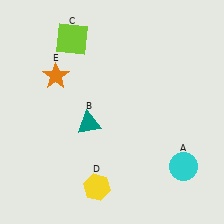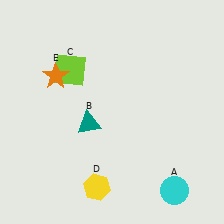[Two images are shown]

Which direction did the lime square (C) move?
The lime square (C) moved down.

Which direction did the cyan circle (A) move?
The cyan circle (A) moved down.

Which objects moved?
The objects that moved are: the cyan circle (A), the lime square (C).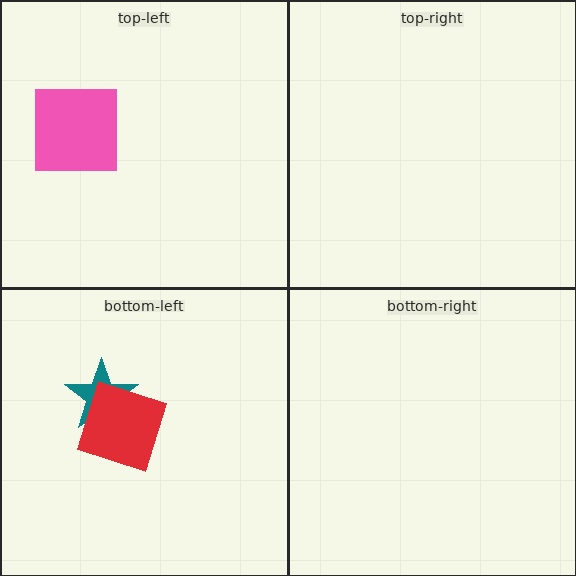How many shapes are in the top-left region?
1.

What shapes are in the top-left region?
The pink square.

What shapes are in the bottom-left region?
The teal star, the red diamond.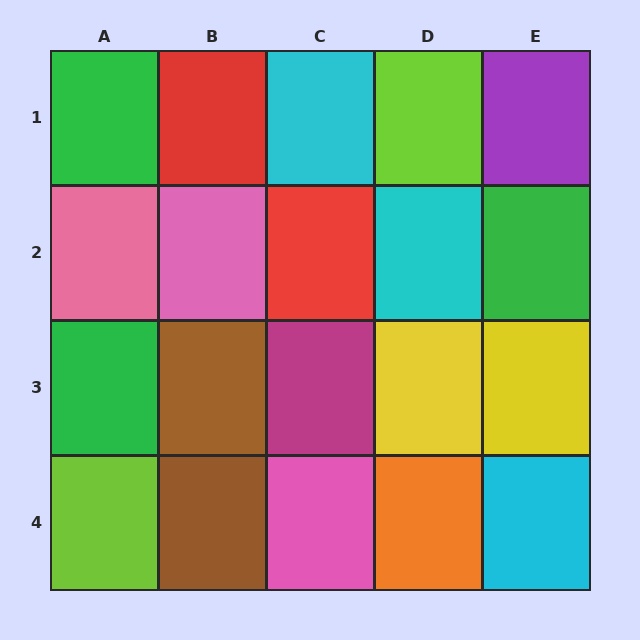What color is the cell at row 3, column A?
Green.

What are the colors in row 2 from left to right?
Pink, pink, red, cyan, green.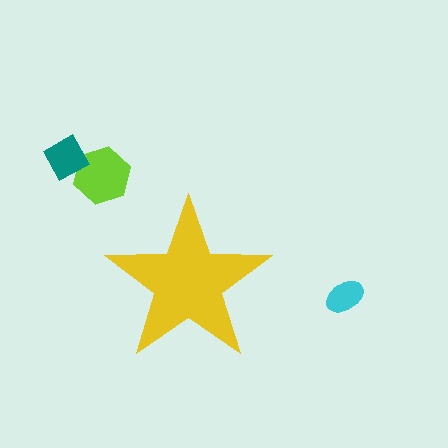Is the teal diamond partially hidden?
No, the teal diamond is fully visible.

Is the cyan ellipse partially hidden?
No, the cyan ellipse is fully visible.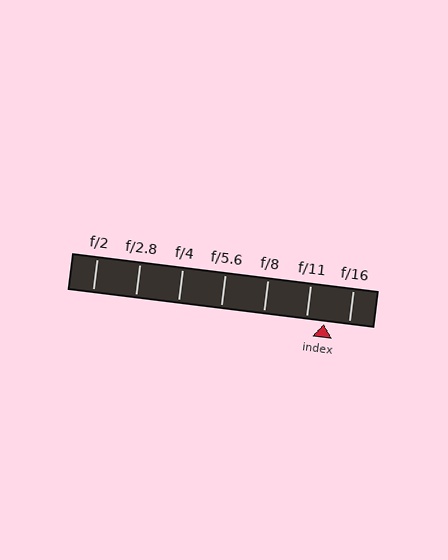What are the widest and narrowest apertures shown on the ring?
The widest aperture shown is f/2 and the narrowest is f/16.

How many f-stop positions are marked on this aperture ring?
There are 7 f-stop positions marked.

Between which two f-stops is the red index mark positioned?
The index mark is between f/11 and f/16.